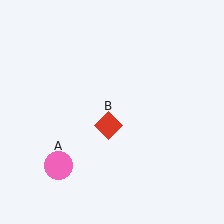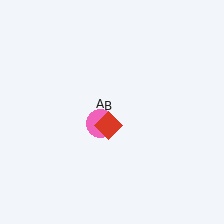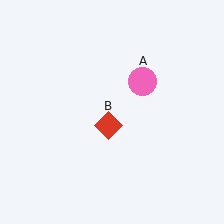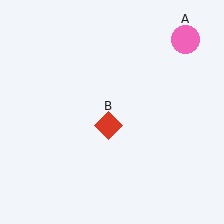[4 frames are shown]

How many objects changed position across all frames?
1 object changed position: pink circle (object A).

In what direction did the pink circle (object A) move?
The pink circle (object A) moved up and to the right.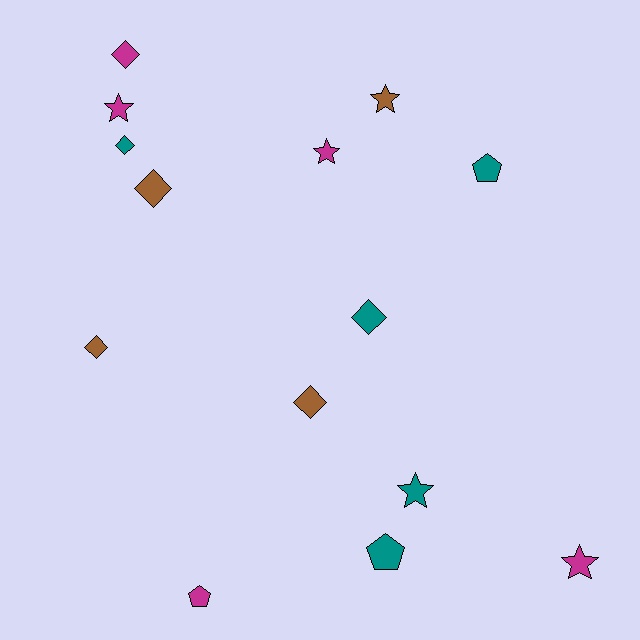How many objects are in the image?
There are 14 objects.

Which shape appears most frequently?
Diamond, with 6 objects.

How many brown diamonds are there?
There are 3 brown diamonds.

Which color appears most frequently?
Teal, with 5 objects.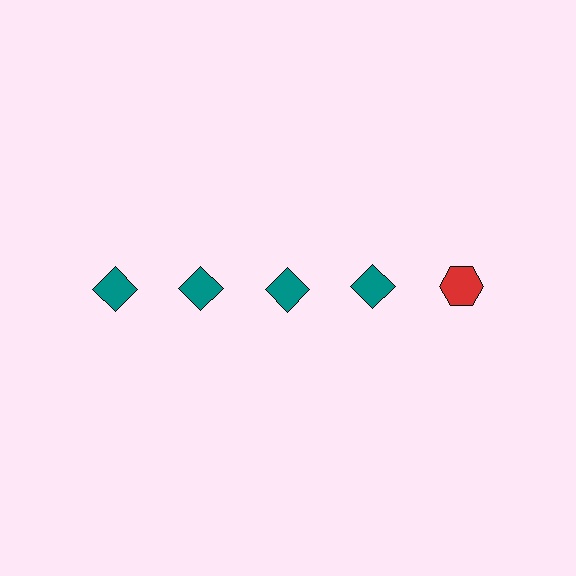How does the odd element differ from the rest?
It differs in both color (red instead of teal) and shape (hexagon instead of diamond).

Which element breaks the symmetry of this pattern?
The red hexagon in the top row, rightmost column breaks the symmetry. All other shapes are teal diamonds.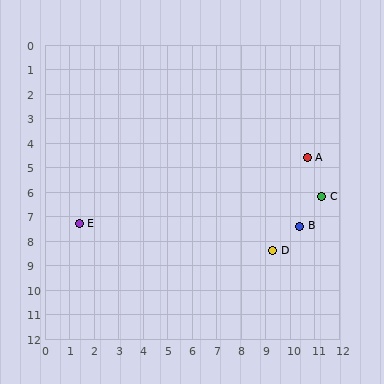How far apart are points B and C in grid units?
Points B and C are about 1.5 grid units apart.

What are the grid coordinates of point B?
Point B is at approximately (10.4, 7.4).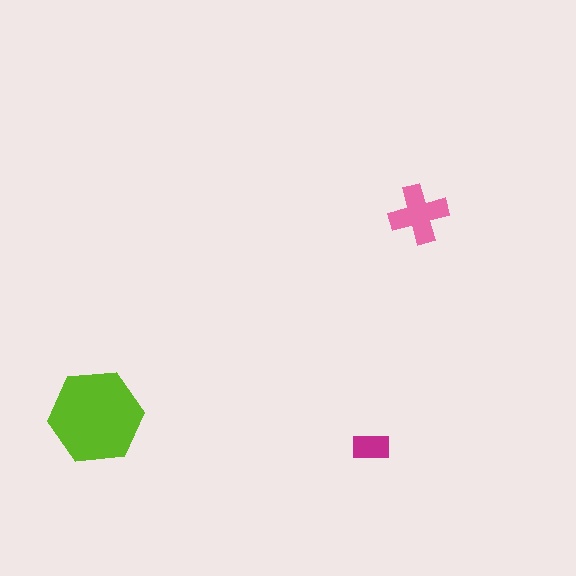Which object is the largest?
The lime hexagon.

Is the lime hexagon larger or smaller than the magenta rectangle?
Larger.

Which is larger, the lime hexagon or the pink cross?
The lime hexagon.